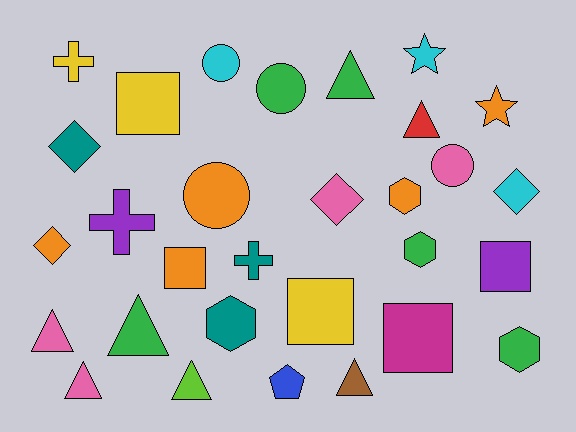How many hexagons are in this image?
There are 4 hexagons.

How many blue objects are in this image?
There is 1 blue object.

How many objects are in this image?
There are 30 objects.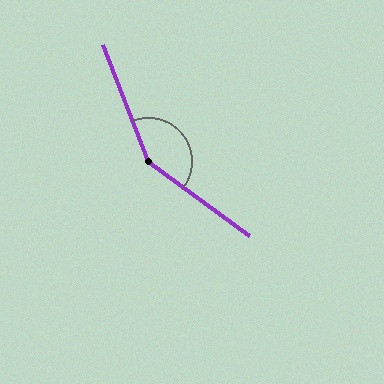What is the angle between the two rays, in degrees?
Approximately 148 degrees.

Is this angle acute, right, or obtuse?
It is obtuse.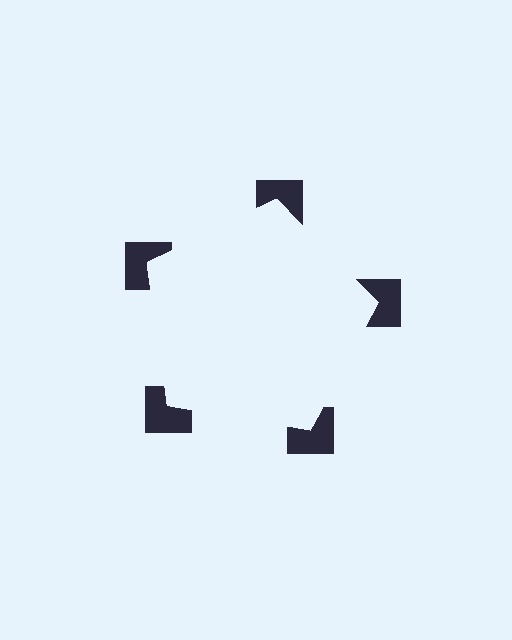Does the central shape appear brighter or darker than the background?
It typically appears slightly brighter than the background, even though no actual brightness change is drawn.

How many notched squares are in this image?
There are 5 — one at each vertex of the illusory pentagon.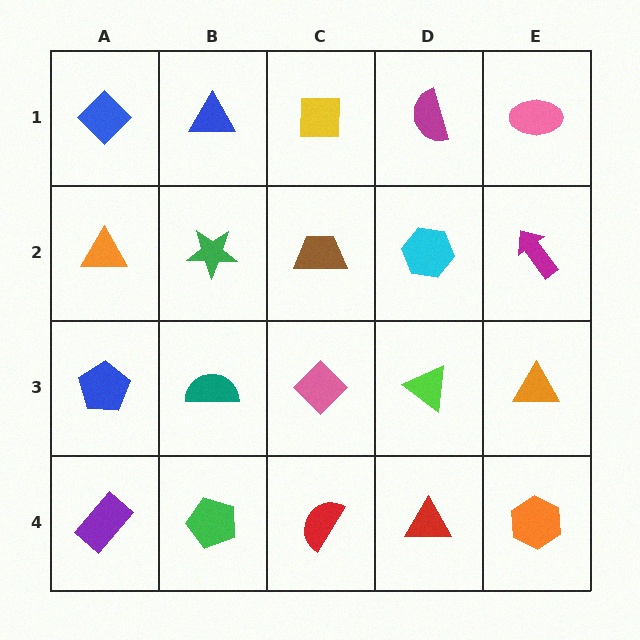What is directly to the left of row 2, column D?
A brown trapezoid.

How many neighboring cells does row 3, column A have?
3.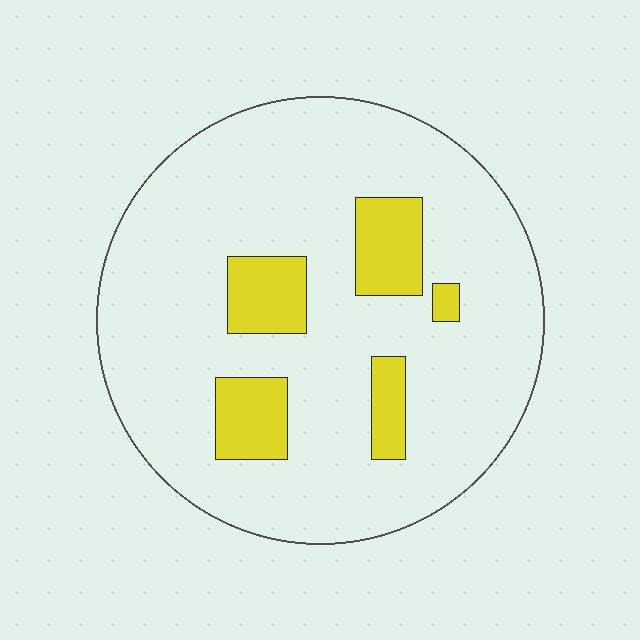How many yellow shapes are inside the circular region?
5.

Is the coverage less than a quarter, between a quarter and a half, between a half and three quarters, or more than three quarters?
Less than a quarter.